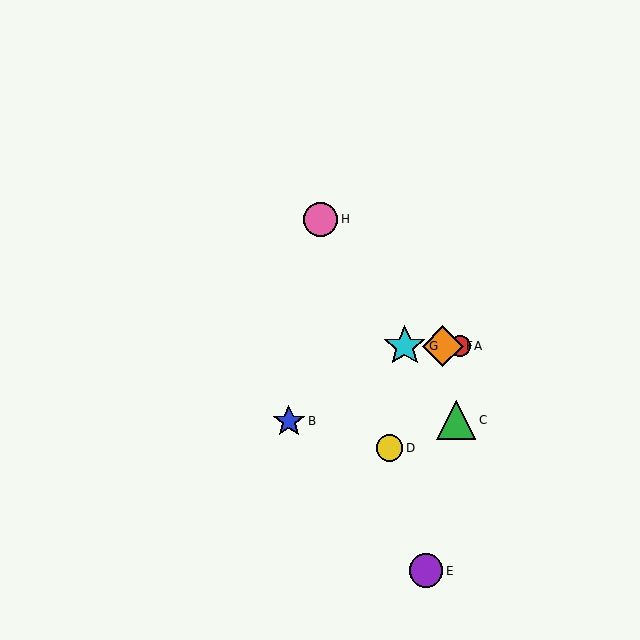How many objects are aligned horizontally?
3 objects (A, F, G) are aligned horizontally.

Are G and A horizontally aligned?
Yes, both are at y≈346.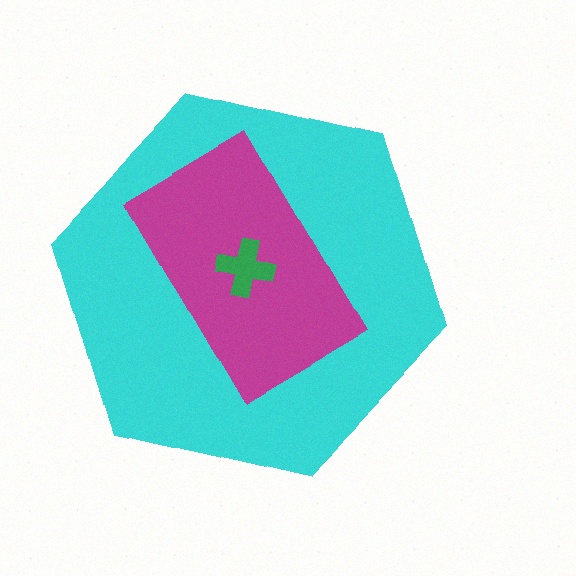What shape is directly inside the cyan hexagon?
The magenta rectangle.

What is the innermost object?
The green cross.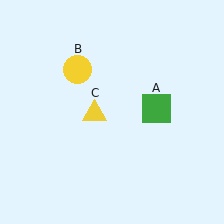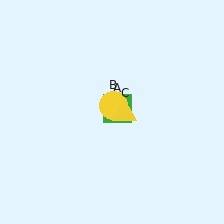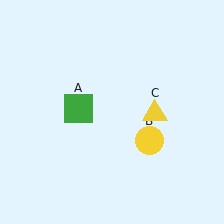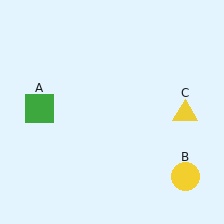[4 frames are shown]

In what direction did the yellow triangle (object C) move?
The yellow triangle (object C) moved right.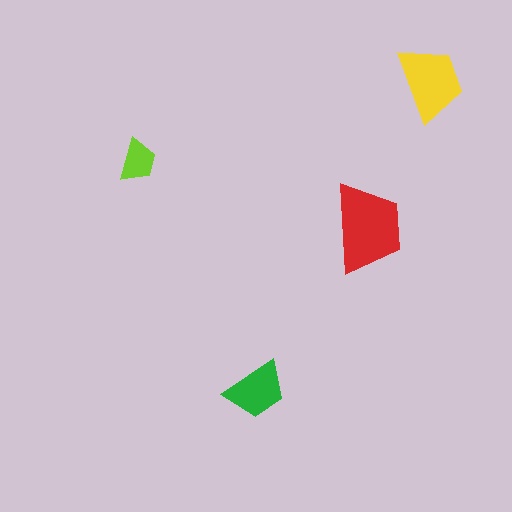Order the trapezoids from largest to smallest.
the red one, the yellow one, the green one, the lime one.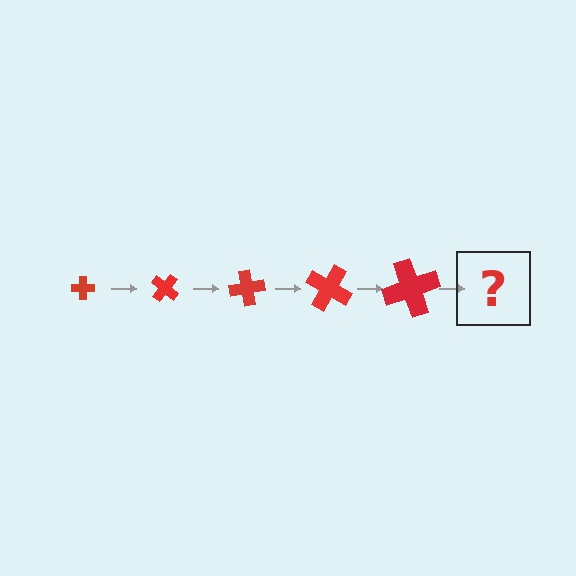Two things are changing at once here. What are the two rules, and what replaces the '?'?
The two rules are that the cross grows larger each step and it rotates 40 degrees each step. The '?' should be a cross, larger than the previous one and rotated 200 degrees from the start.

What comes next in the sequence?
The next element should be a cross, larger than the previous one and rotated 200 degrees from the start.